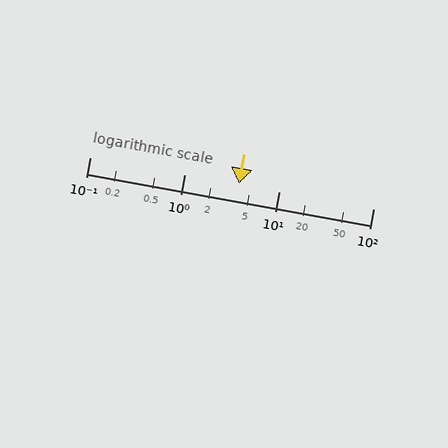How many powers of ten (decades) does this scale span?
The scale spans 3 decades, from 0.1 to 100.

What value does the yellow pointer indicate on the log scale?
The pointer indicates approximately 3.8.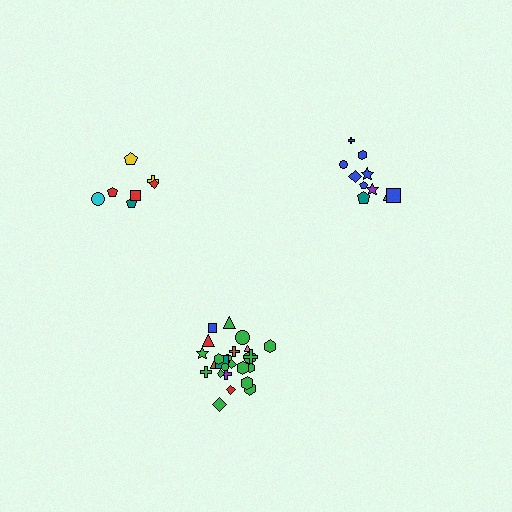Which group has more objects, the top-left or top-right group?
The top-right group.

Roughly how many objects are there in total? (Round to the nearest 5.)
Roughly 40 objects in total.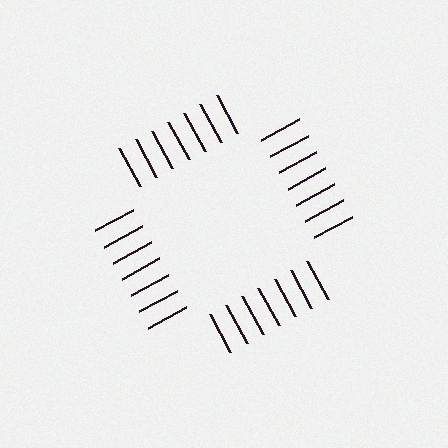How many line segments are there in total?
28 — 7 along each of the 4 edges.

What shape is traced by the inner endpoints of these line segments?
An illusory square — the line segments terminate on its edges but no continuous stroke is drawn.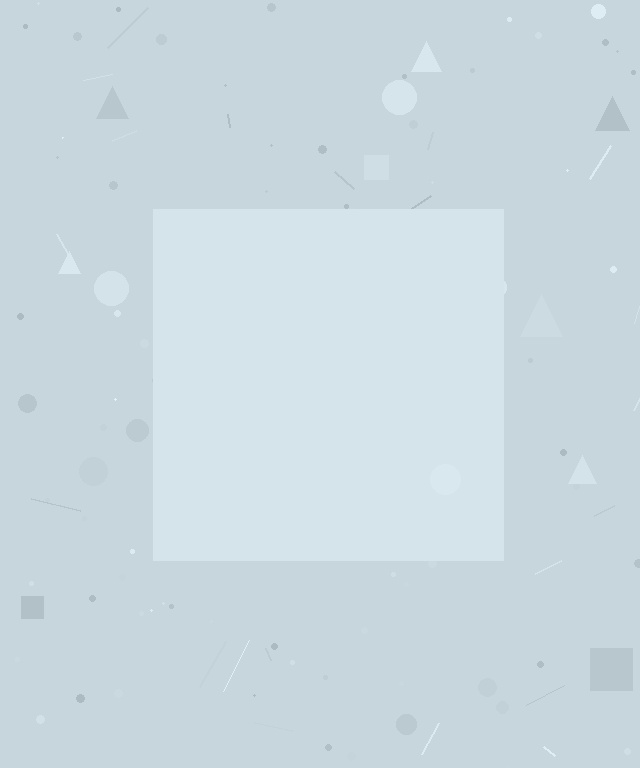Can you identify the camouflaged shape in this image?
The camouflaged shape is a square.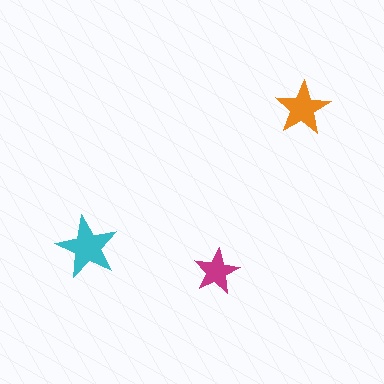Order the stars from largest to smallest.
the cyan one, the orange one, the magenta one.